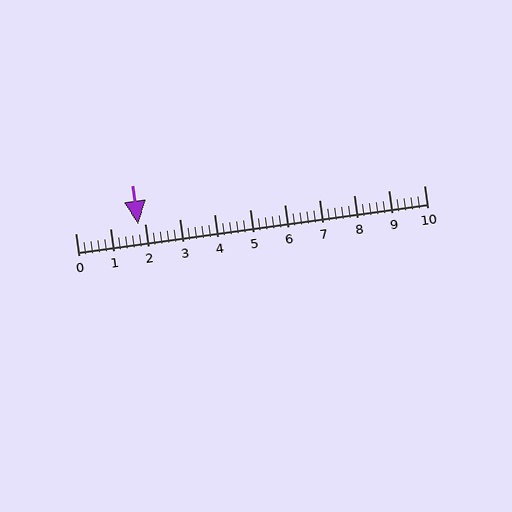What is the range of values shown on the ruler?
The ruler shows values from 0 to 10.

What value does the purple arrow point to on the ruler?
The purple arrow points to approximately 1.8.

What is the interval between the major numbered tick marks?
The major tick marks are spaced 1 units apart.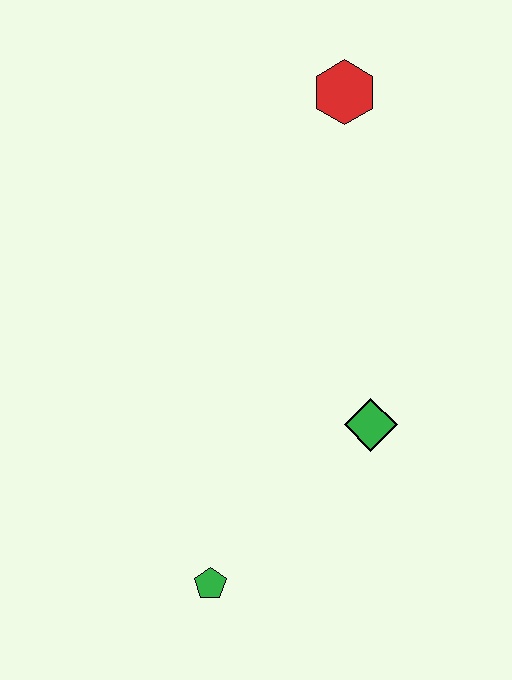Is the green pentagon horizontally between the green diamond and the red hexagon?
No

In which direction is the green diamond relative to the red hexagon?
The green diamond is below the red hexagon.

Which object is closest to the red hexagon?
The green diamond is closest to the red hexagon.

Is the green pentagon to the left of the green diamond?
Yes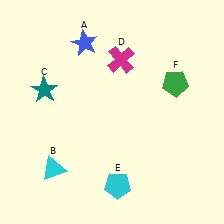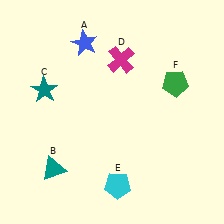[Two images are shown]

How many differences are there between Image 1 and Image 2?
There is 1 difference between the two images.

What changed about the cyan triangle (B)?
In Image 1, B is cyan. In Image 2, it changed to teal.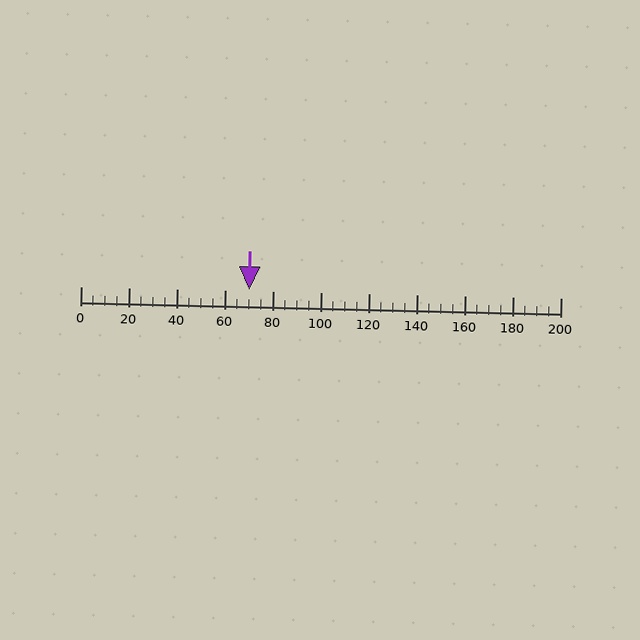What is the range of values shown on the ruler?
The ruler shows values from 0 to 200.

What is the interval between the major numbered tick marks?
The major tick marks are spaced 20 units apart.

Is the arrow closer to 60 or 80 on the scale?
The arrow is closer to 80.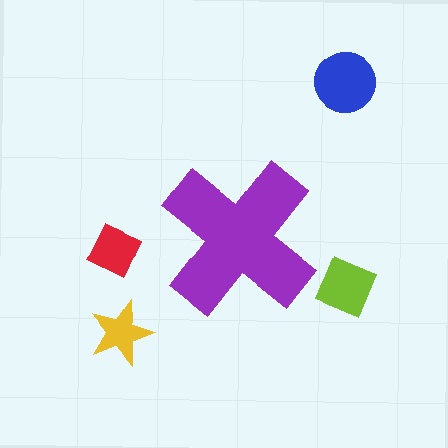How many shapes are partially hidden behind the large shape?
0 shapes are partially hidden.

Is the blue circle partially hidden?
No, the blue circle is fully visible.